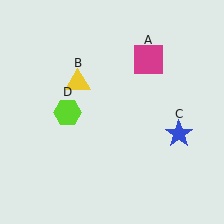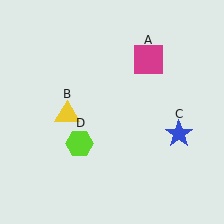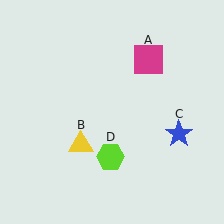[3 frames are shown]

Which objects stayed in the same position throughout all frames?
Magenta square (object A) and blue star (object C) remained stationary.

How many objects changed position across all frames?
2 objects changed position: yellow triangle (object B), lime hexagon (object D).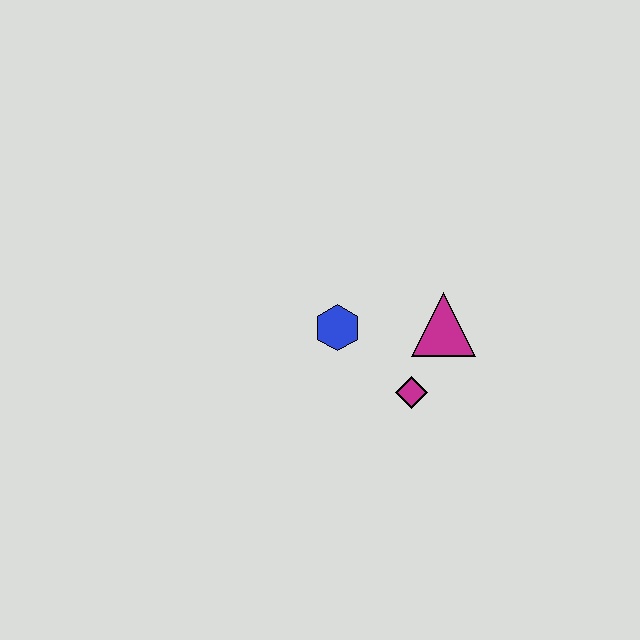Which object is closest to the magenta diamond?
The magenta triangle is closest to the magenta diamond.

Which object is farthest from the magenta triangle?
The blue hexagon is farthest from the magenta triangle.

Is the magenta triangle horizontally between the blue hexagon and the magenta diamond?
No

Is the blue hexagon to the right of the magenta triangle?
No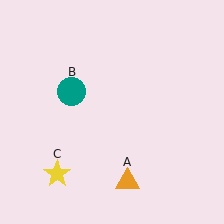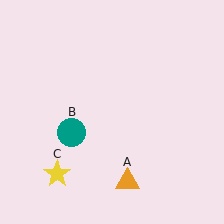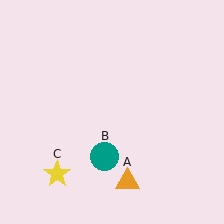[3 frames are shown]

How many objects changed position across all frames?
1 object changed position: teal circle (object B).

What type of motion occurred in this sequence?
The teal circle (object B) rotated counterclockwise around the center of the scene.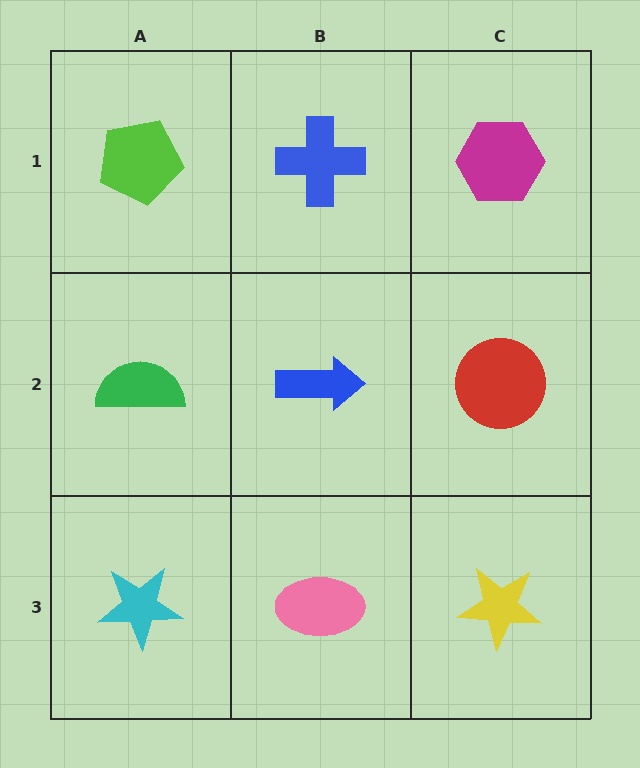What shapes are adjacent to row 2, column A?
A lime pentagon (row 1, column A), a cyan star (row 3, column A), a blue arrow (row 2, column B).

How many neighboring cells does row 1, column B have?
3.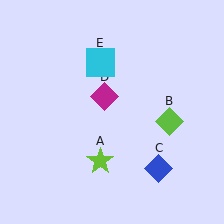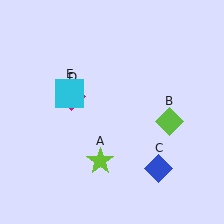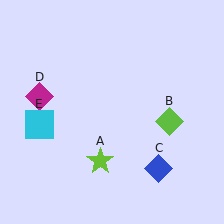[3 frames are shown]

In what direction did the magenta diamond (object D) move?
The magenta diamond (object D) moved left.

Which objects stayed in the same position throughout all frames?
Lime star (object A) and lime diamond (object B) and blue diamond (object C) remained stationary.